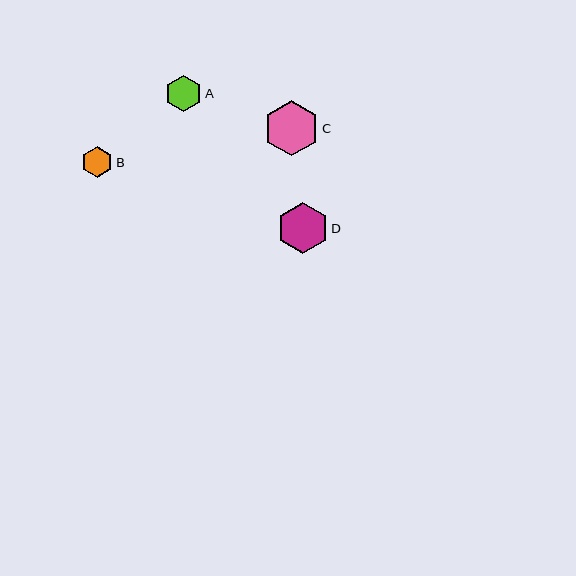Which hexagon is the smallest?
Hexagon B is the smallest with a size of approximately 31 pixels.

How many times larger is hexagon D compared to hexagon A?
Hexagon D is approximately 1.4 times the size of hexagon A.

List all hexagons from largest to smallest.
From largest to smallest: C, D, A, B.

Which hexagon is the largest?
Hexagon C is the largest with a size of approximately 55 pixels.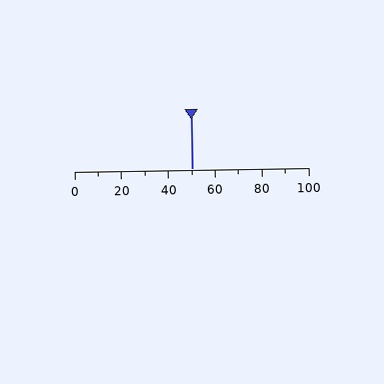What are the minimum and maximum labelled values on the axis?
The axis runs from 0 to 100.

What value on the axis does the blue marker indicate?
The marker indicates approximately 50.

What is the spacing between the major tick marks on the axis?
The major ticks are spaced 20 apart.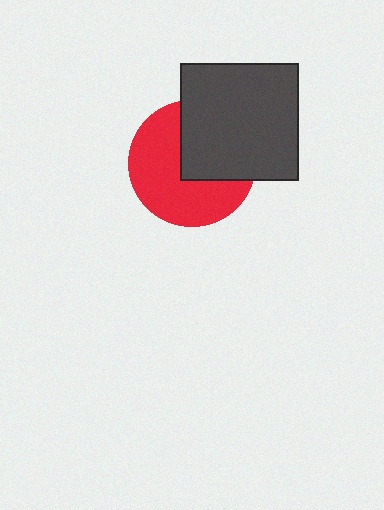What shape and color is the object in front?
The object in front is a dark gray square.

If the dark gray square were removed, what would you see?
You would see the complete red circle.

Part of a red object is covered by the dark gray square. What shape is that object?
It is a circle.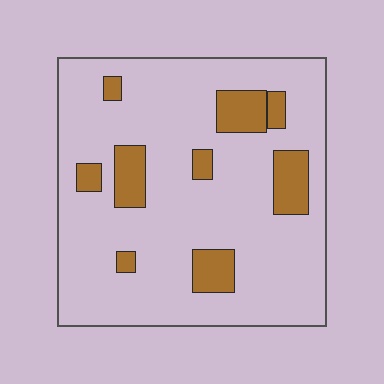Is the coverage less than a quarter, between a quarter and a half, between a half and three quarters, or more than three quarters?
Less than a quarter.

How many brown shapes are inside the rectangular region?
9.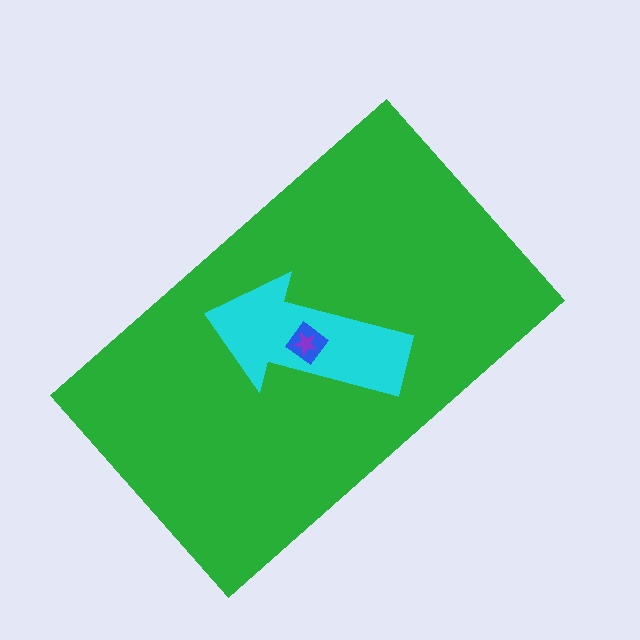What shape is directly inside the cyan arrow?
The blue diamond.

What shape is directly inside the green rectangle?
The cyan arrow.